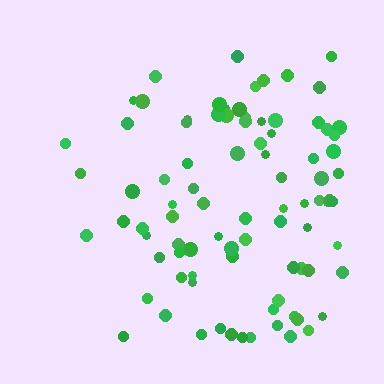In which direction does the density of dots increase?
From left to right, with the right side densest.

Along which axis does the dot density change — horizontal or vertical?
Horizontal.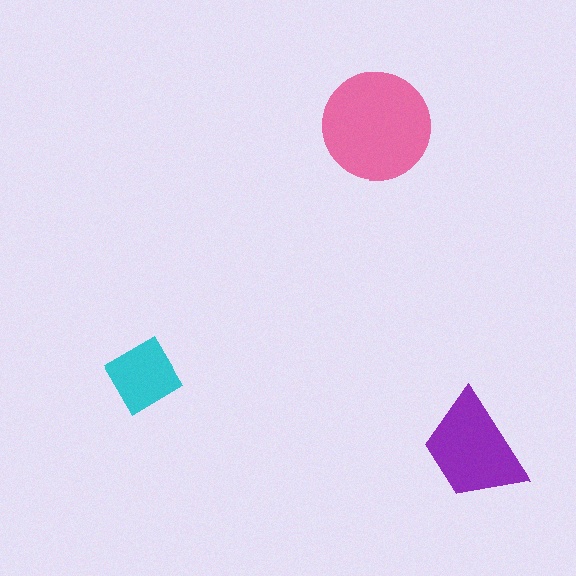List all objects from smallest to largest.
The cyan diamond, the purple trapezoid, the pink circle.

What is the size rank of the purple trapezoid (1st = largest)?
2nd.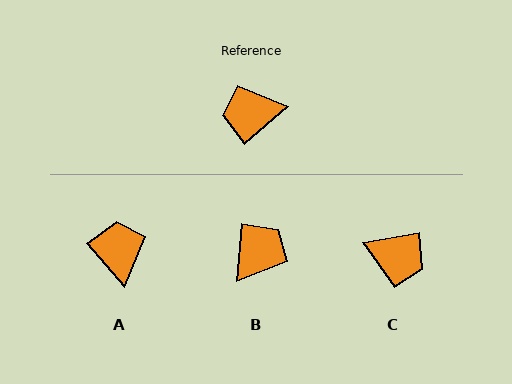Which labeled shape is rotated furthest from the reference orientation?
C, about 148 degrees away.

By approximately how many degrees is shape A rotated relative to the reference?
Approximately 91 degrees clockwise.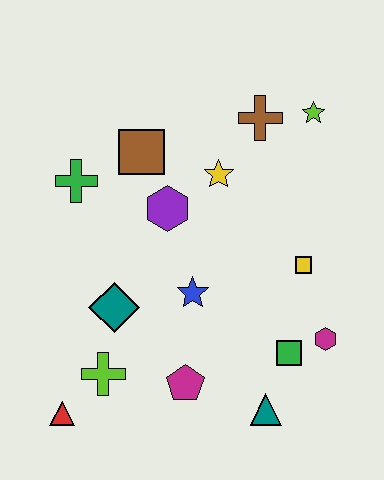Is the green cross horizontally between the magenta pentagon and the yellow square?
No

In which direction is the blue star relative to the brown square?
The blue star is below the brown square.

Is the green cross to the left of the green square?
Yes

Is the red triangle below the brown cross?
Yes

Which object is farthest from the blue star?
The lime star is farthest from the blue star.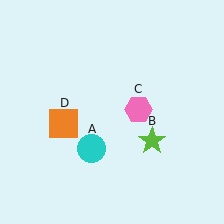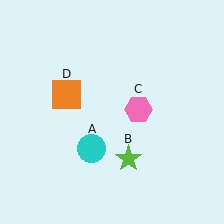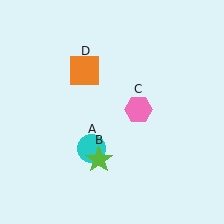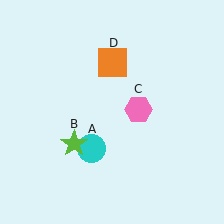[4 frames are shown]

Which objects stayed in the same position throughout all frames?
Cyan circle (object A) and pink hexagon (object C) remained stationary.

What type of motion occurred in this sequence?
The lime star (object B), orange square (object D) rotated clockwise around the center of the scene.